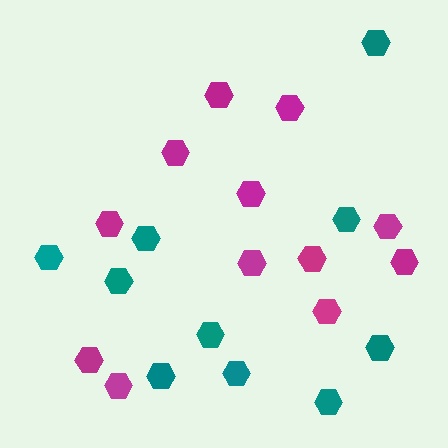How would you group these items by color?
There are 2 groups: one group of magenta hexagons (12) and one group of teal hexagons (10).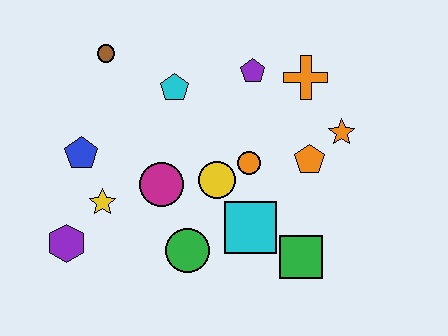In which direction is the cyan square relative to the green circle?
The cyan square is to the right of the green circle.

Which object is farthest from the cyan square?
The brown circle is farthest from the cyan square.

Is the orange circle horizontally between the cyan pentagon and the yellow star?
No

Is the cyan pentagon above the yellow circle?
Yes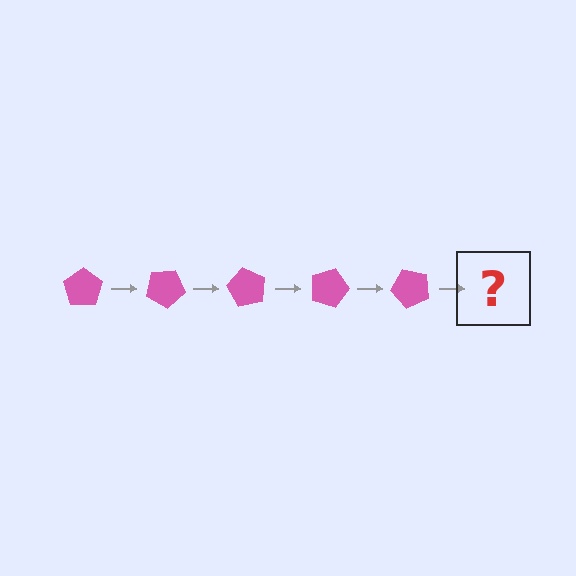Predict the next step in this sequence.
The next step is a pink pentagon rotated 150 degrees.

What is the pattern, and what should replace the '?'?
The pattern is that the pentagon rotates 30 degrees each step. The '?' should be a pink pentagon rotated 150 degrees.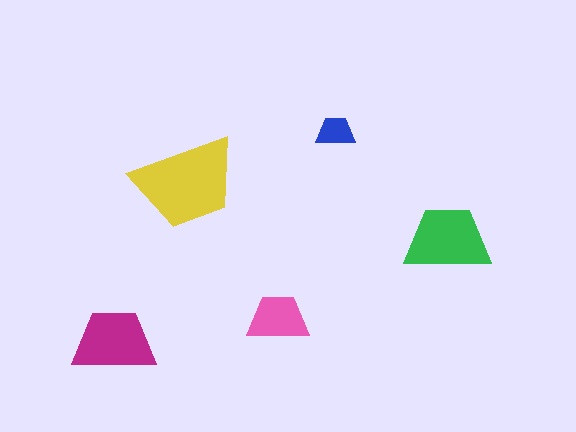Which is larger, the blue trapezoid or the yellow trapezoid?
The yellow one.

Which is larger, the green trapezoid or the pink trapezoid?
The green one.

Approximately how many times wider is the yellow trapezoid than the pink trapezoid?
About 1.5 times wider.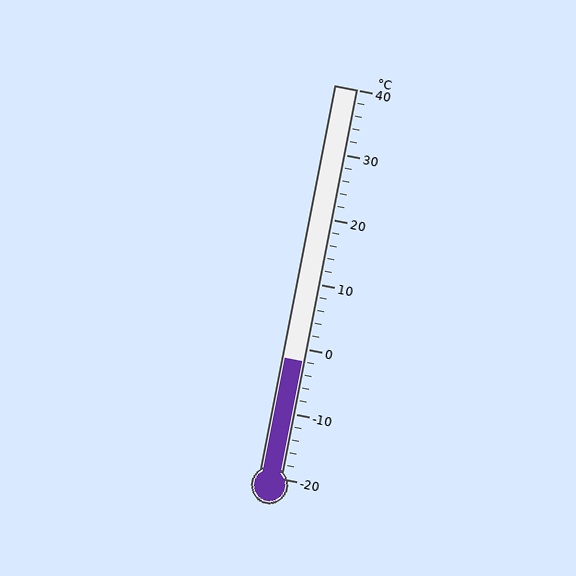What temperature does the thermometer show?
The thermometer shows approximately -2°C.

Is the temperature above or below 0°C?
The temperature is below 0°C.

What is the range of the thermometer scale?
The thermometer scale ranges from -20°C to 40°C.